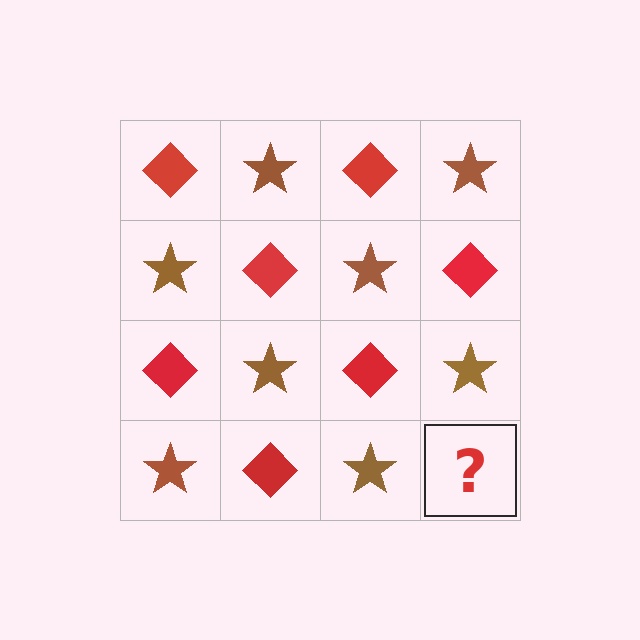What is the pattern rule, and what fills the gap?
The rule is that it alternates red diamond and brown star in a checkerboard pattern. The gap should be filled with a red diamond.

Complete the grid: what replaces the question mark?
The question mark should be replaced with a red diamond.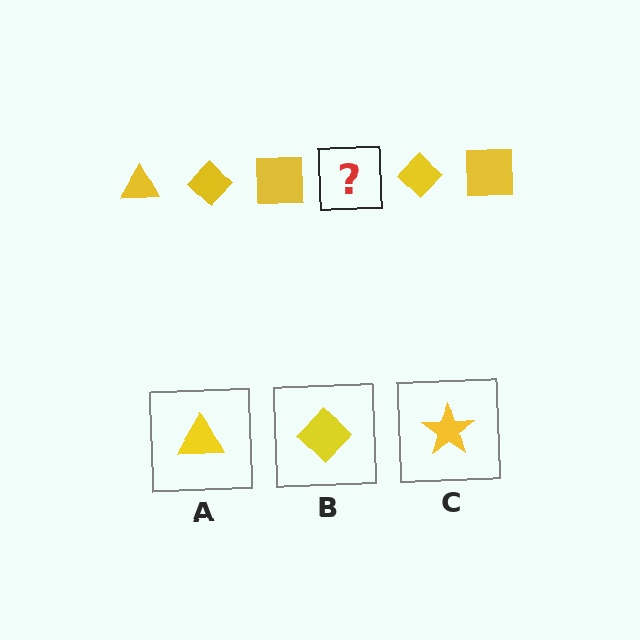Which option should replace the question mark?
Option A.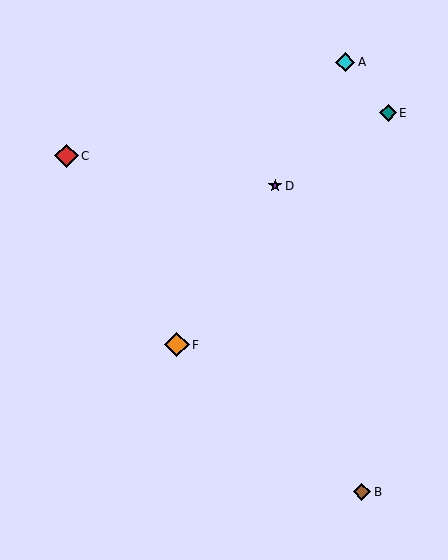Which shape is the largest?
The orange diamond (labeled F) is the largest.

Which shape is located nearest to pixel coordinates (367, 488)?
The brown diamond (labeled B) at (362, 492) is nearest to that location.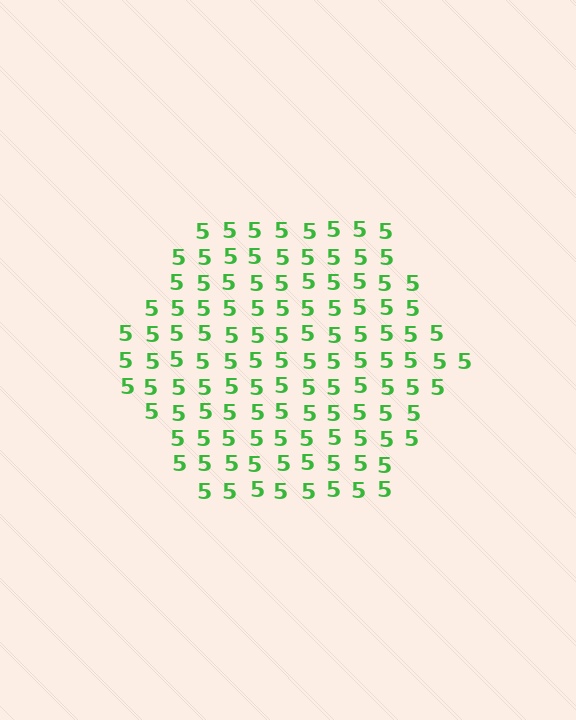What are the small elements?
The small elements are digit 5's.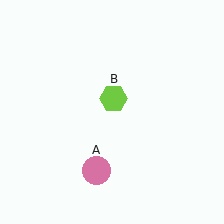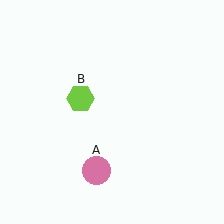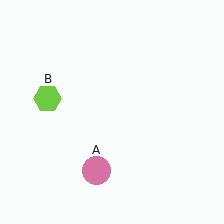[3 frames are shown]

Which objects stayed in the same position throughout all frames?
Pink circle (object A) remained stationary.